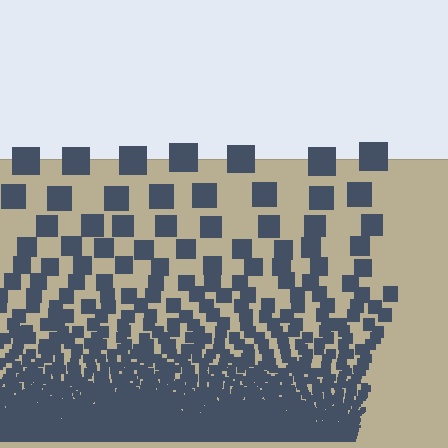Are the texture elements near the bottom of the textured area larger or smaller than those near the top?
Smaller. The gradient is inverted — elements near the bottom are smaller and denser.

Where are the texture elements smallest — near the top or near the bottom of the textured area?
Near the bottom.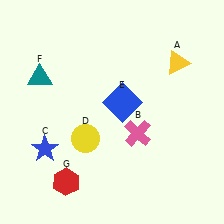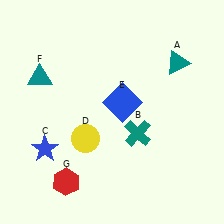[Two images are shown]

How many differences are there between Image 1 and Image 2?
There are 2 differences between the two images.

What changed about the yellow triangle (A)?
In Image 1, A is yellow. In Image 2, it changed to teal.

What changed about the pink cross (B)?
In Image 1, B is pink. In Image 2, it changed to teal.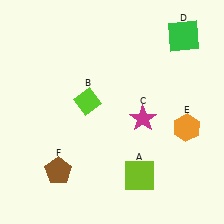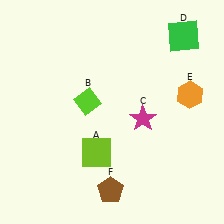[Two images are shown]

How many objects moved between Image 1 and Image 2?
3 objects moved between the two images.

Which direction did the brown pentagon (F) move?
The brown pentagon (F) moved right.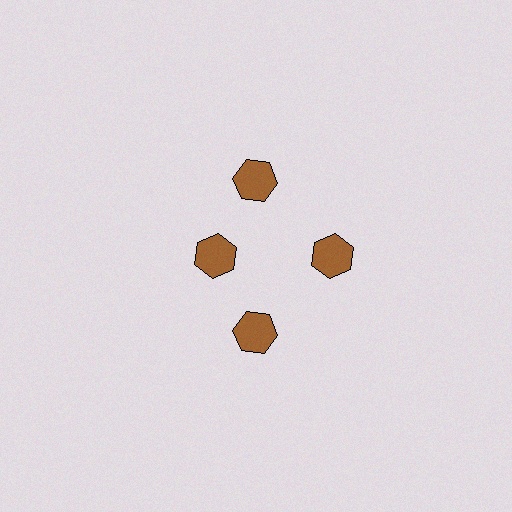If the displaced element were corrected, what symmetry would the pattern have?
It would have 4-fold rotational symmetry — the pattern would map onto itself every 90 degrees.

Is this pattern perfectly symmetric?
No. The 4 brown hexagons are arranged in a ring, but one element near the 9 o'clock position is pulled inward toward the center, breaking the 4-fold rotational symmetry.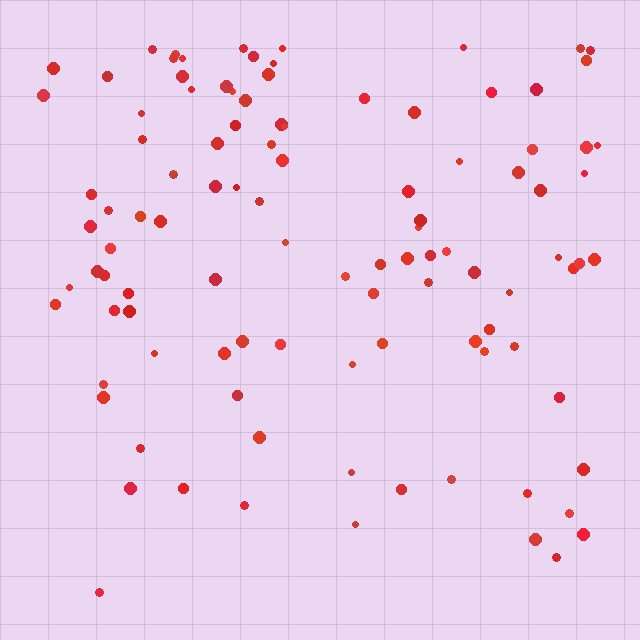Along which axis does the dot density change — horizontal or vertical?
Vertical.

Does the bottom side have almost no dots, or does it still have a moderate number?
Still a moderate number, just noticeably fewer than the top.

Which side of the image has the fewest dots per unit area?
The bottom.